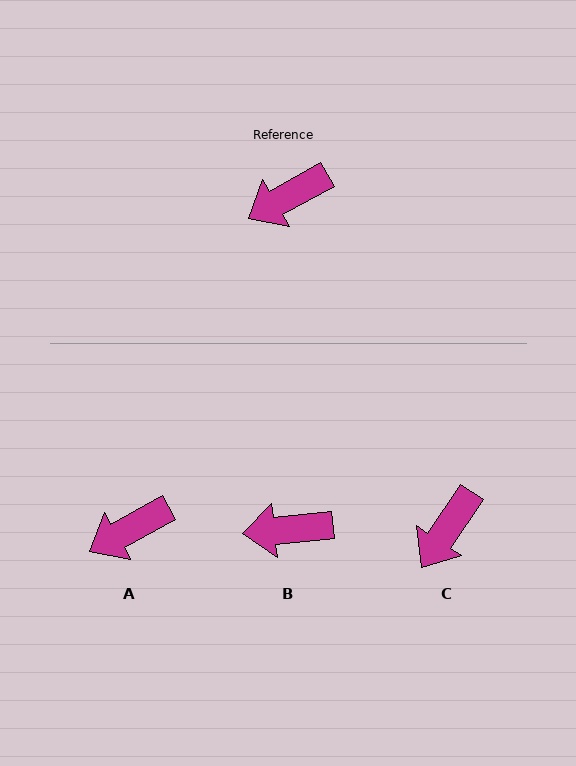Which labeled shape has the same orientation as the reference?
A.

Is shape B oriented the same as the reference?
No, it is off by about 24 degrees.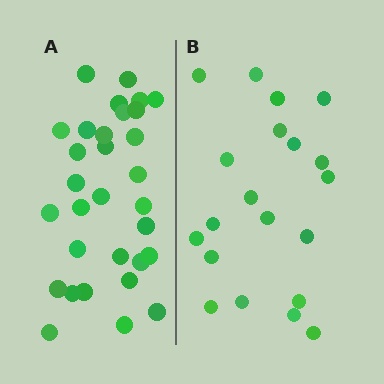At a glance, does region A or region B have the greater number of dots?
Region A (the left region) has more dots.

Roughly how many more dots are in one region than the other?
Region A has roughly 12 or so more dots than region B.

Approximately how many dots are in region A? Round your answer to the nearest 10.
About 30 dots. (The exact count is 31, which rounds to 30.)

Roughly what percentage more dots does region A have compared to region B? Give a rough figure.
About 55% more.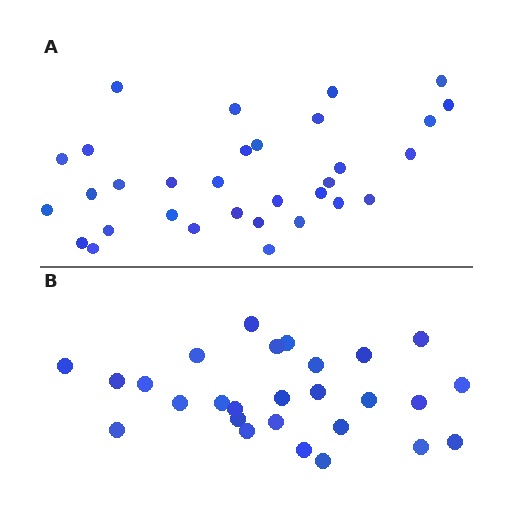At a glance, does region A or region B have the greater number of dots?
Region A (the top region) has more dots.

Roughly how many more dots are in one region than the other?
Region A has about 5 more dots than region B.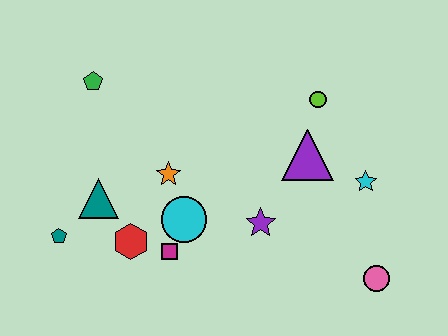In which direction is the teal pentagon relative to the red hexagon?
The teal pentagon is to the left of the red hexagon.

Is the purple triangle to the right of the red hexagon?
Yes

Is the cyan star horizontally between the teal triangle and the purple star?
No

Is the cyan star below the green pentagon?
Yes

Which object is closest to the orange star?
The cyan circle is closest to the orange star.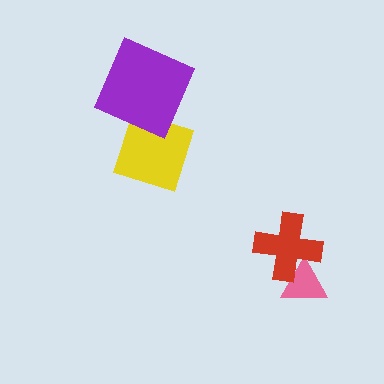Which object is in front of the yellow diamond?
The purple square is in front of the yellow diamond.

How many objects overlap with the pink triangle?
1 object overlaps with the pink triangle.